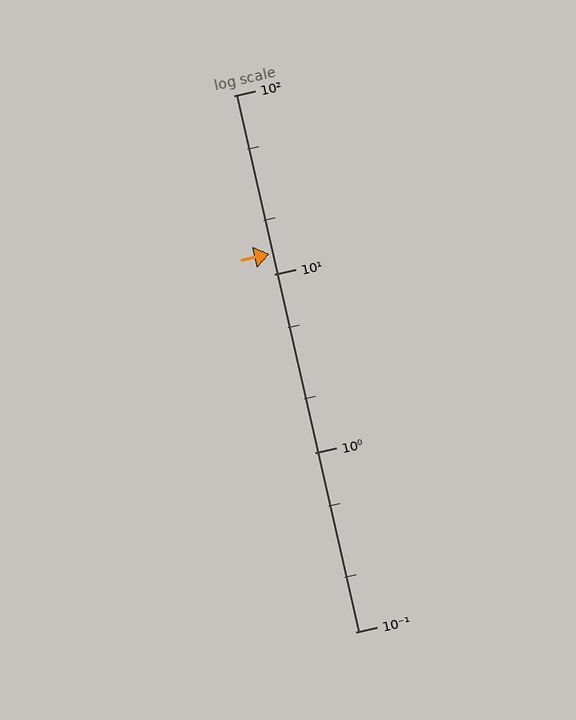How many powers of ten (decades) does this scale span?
The scale spans 3 decades, from 0.1 to 100.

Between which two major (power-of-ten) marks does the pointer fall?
The pointer is between 10 and 100.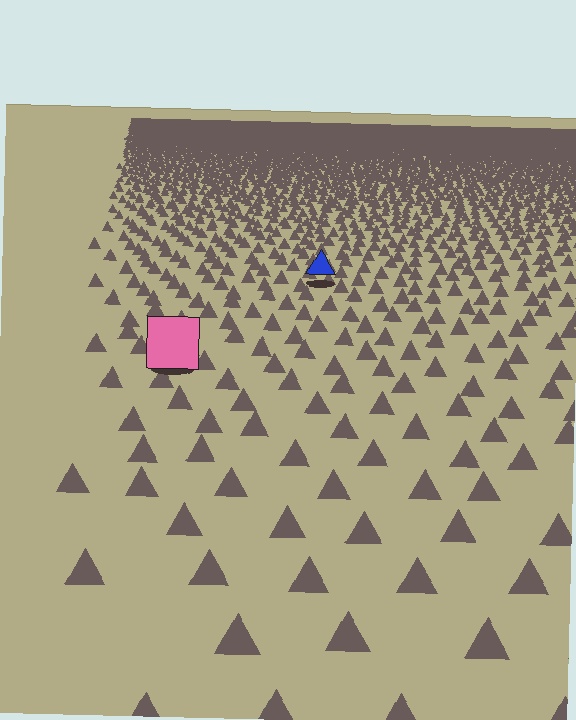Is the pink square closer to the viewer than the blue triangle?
Yes. The pink square is closer — you can tell from the texture gradient: the ground texture is coarser near it.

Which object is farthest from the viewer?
The blue triangle is farthest from the viewer. It appears smaller and the ground texture around it is denser.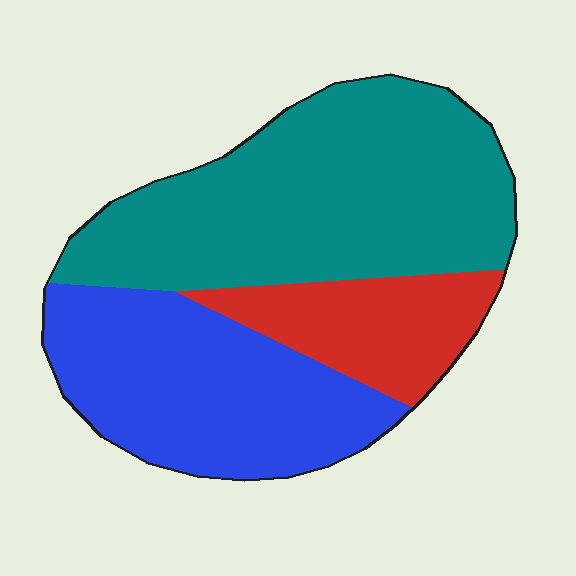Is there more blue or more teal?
Teal.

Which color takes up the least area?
Red, at roughly 15%.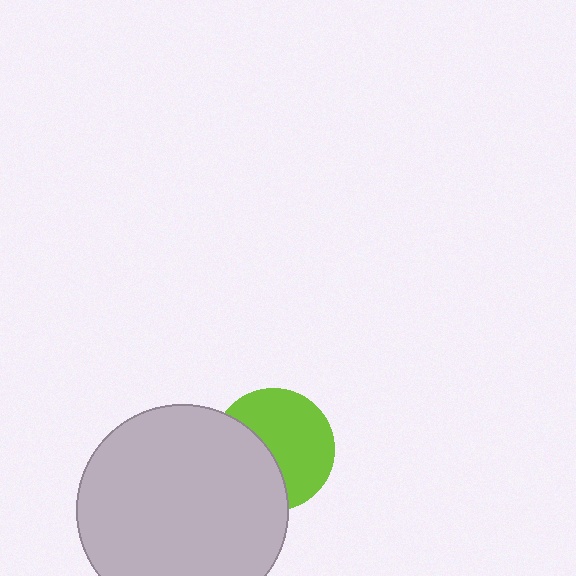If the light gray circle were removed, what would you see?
You would see the complete lime circle.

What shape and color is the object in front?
The object in front is a light gray circle.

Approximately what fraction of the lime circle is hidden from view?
Roughly 41% of the lime circle is hidden behind the light gray circle.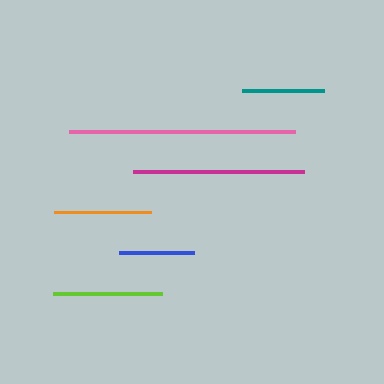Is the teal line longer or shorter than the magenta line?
The magenta line is longer than the teal line.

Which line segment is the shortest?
The blue line is the shortest at approximately 75 pixels.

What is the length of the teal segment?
The teal segment is approximately 82 pixels long.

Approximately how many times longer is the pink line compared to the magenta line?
The pink line is approximately 1.3 times the length of the magenta line.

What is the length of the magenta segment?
The magenta segment is approximately 171 pixels long.